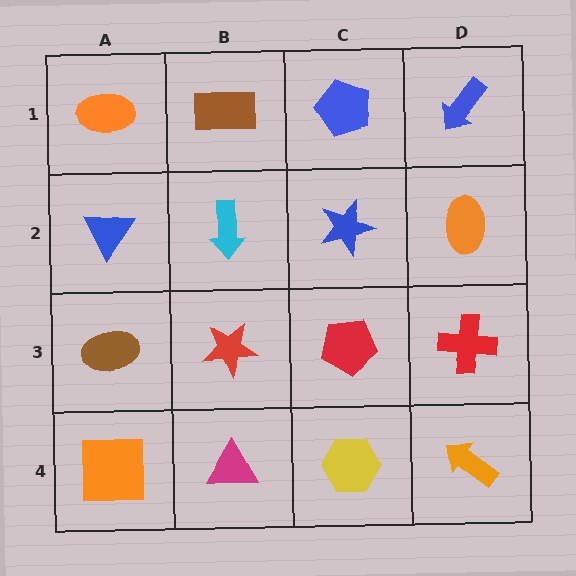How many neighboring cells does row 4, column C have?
3.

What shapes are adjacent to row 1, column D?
An orange ellipse (row 2, column D), a blue pentagon (row 1, column C).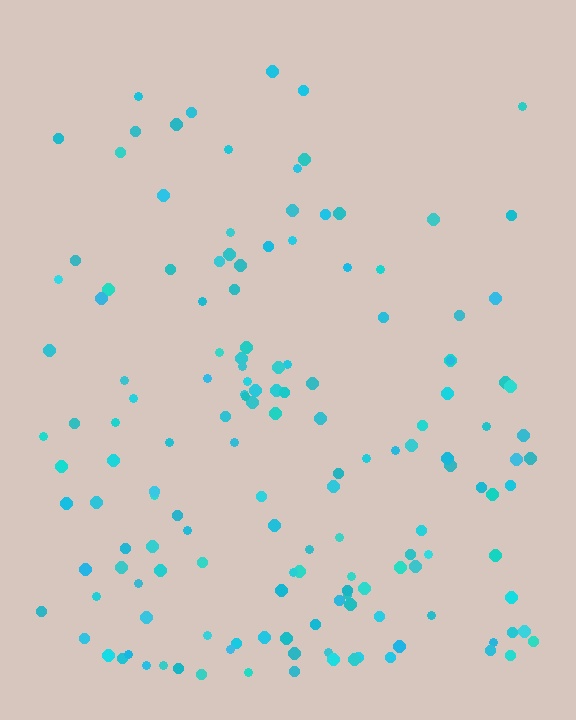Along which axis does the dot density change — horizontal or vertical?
Vertical.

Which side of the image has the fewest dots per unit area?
The top.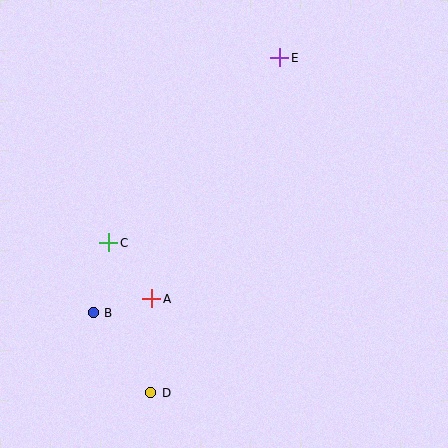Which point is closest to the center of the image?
Point A at (152, 299) is closest to the center.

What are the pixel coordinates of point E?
Point E is at (280, 58).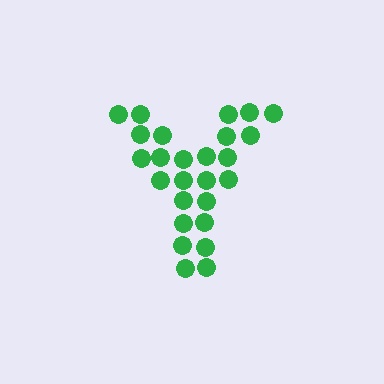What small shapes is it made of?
It is made of small circles.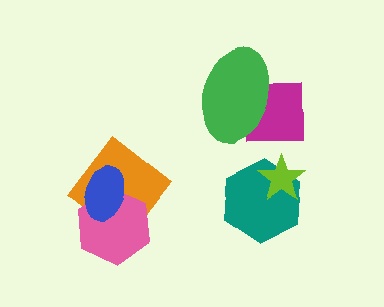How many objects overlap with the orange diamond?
2 objects overlap with the orange diamond.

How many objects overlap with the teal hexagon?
1 object overlaps with the teal hexagon.